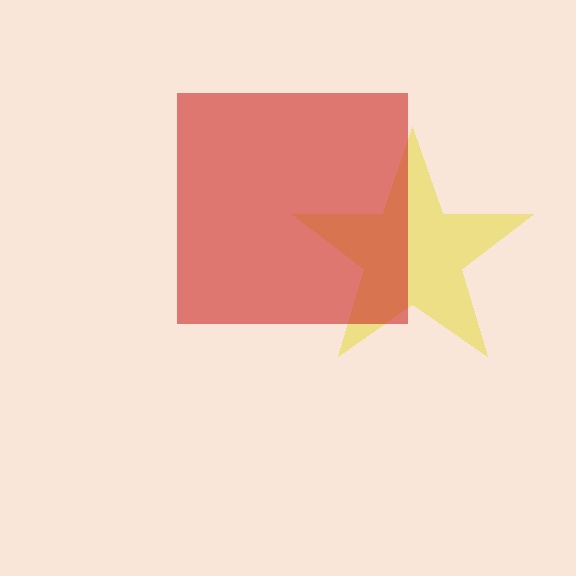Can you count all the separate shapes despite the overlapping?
Yes, there are 2 separate shapes.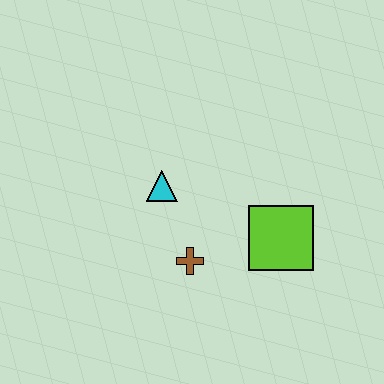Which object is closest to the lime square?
The brown cross is closest to the lime square.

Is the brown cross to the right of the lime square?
No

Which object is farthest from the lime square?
The cyan triangle is farthest from the lime square.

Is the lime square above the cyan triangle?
No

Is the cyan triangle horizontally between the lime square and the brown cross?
No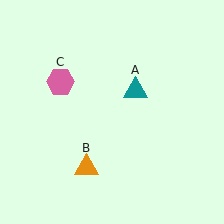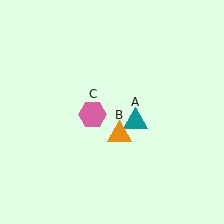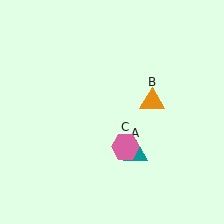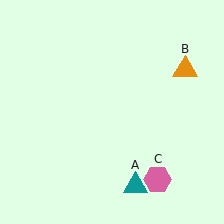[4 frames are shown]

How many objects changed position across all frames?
3 objects changed position: teal triangle (object A), orange triangle (object B), pink hexagon (object C).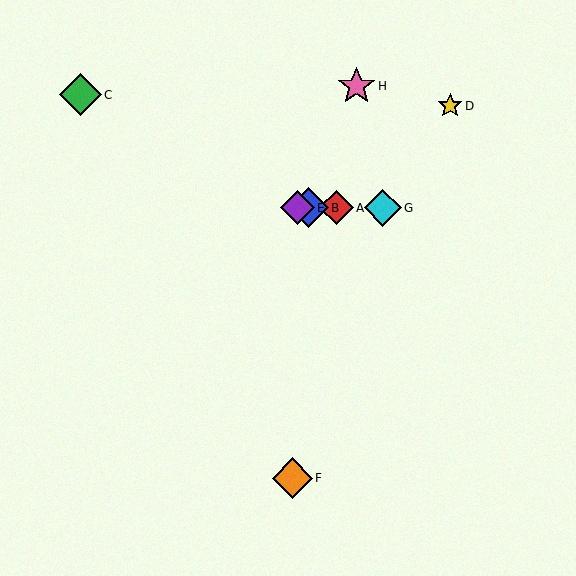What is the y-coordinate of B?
Object B is at y≈208.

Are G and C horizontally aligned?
No, G is at y≈208 and C is at y≈95.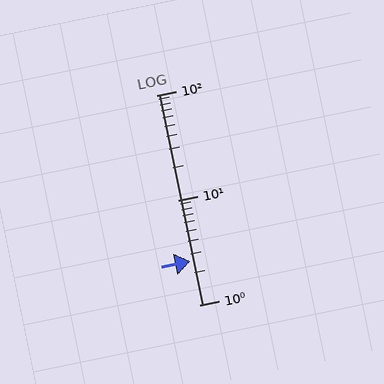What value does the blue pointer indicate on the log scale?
The pointer indicates approximately 2.6.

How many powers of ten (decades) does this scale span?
The scale spans 2 decades, from 1 to 100.